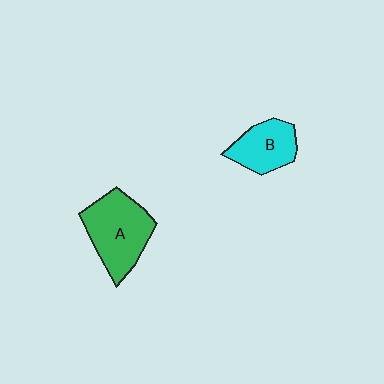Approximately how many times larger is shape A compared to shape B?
Approximately 1.5 times.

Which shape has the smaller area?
Shape B (cyan).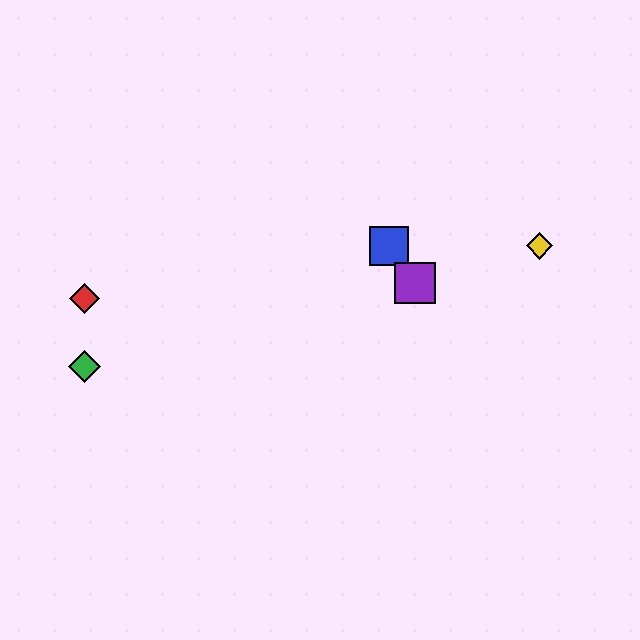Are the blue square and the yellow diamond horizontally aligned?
Yes, both are at y≈246.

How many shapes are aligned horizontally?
2 shapes (the blue square, the yellow diamond) are aligned horizontally.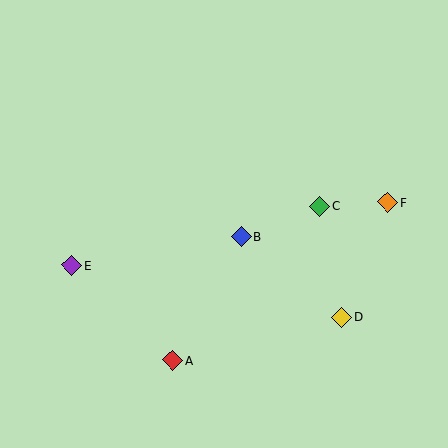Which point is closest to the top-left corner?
Point E is closest to the top-left corner.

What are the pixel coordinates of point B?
Point B is at (241, 237).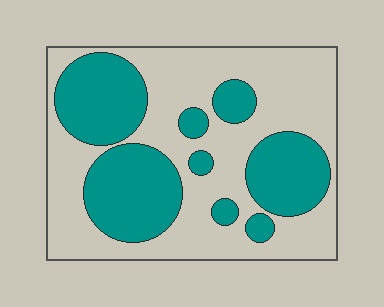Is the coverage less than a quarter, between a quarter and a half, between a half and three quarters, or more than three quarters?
Between a quarter and a half.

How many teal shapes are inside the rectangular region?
8.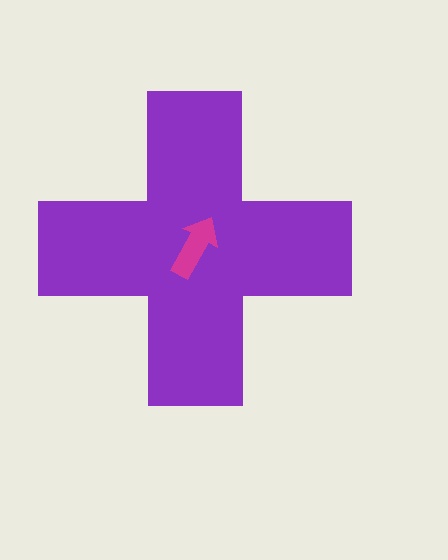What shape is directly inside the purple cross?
The magenta arrow.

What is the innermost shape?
The magenta arrow.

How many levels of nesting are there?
2.